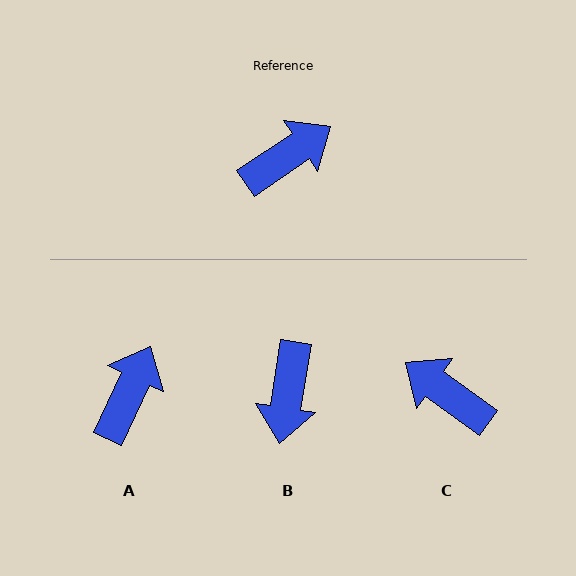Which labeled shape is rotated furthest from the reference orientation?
B, about 133 degrees away.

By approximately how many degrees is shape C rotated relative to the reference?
Approximately 110 degrees counter-clockwise.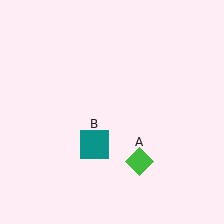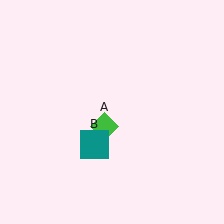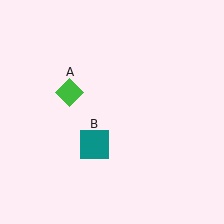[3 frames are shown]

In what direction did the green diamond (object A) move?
The green diamond (object A) moved up and to the left.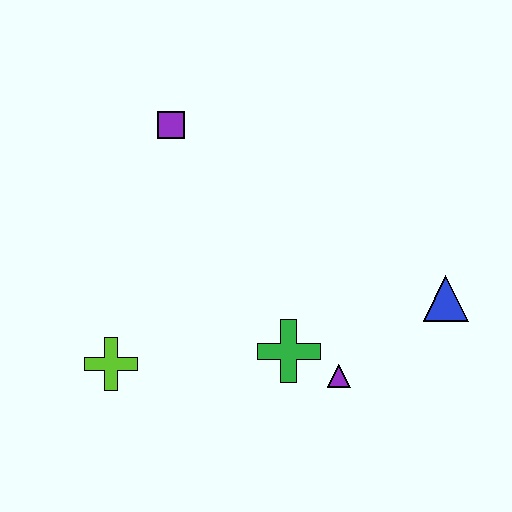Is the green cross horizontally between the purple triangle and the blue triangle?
No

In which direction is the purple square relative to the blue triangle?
The purple square is to the left of the blue triangle.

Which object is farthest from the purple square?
The blue triangle is farthest from the purple square.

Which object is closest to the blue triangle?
The purple triangle is closest to the blue triangle.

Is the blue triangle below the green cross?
No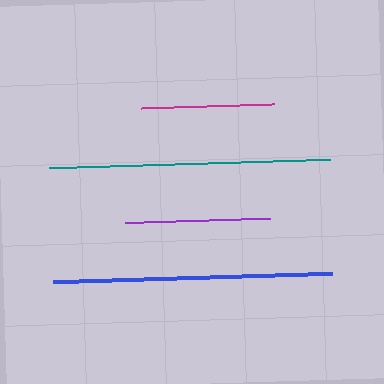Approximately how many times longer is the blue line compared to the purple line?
The blue line is approximately 1.9 times the length of the purple line.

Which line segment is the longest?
The teal line is the longest at approximately 281 pixels.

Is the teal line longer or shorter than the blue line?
The teal line is longer than the blue line.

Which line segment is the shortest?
The magenta line is the shortest at approximately 133 pixels.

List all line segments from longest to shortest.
From longest to shortest: teal, blue, purple, magenta.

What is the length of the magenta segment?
The magenta segment is approximately 133 pixels long.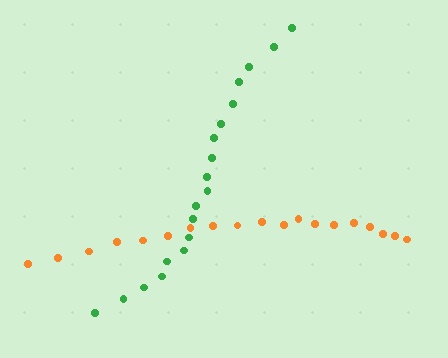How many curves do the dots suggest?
There are 2 distinct paths.